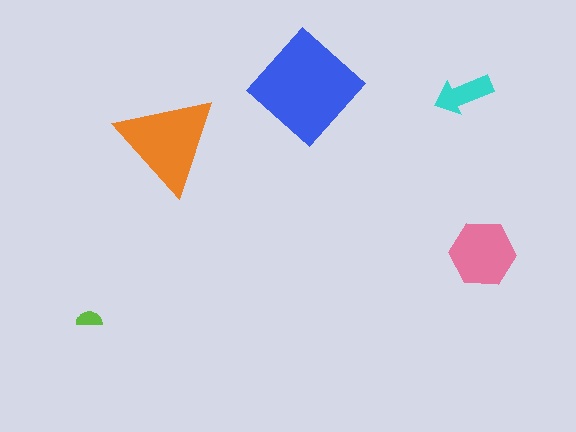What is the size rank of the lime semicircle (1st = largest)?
5th.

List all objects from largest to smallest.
The blue diamond, the orange triangle, the pink hexagon, the cyan arrow, the lime semicircle.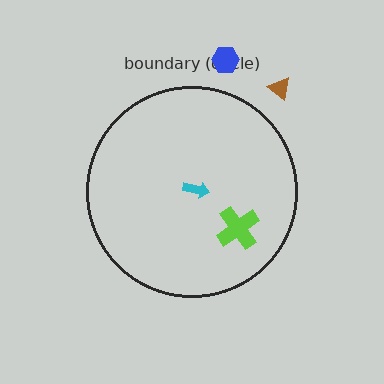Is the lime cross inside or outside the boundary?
Inside.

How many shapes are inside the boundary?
2 inside, 2 outside.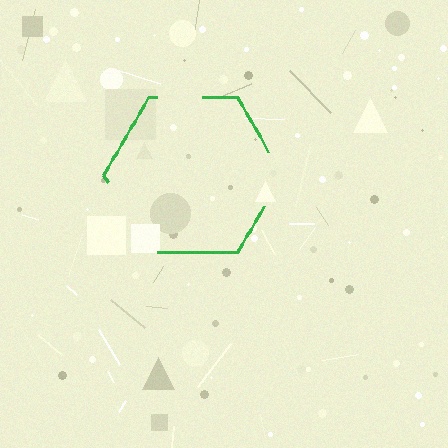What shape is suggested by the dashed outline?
The dashed outline suggests a hexagon.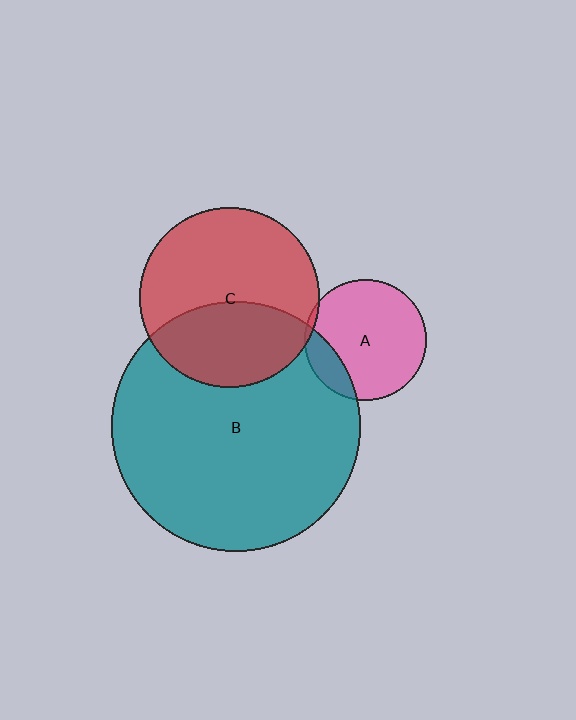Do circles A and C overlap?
Yes.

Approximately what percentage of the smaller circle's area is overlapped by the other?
Approximately 5%.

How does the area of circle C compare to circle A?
Approximately 2.2 times.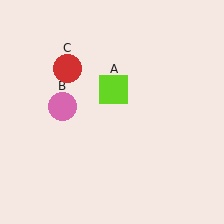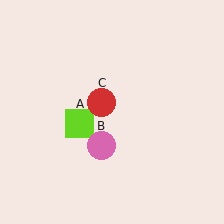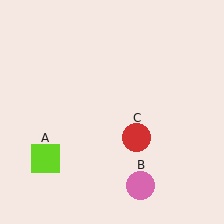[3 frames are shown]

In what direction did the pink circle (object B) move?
The pink circle (object B) moved down and to the right.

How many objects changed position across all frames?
3 objects changed position: lime square (object A), pink circle (object B), red circle (object C).